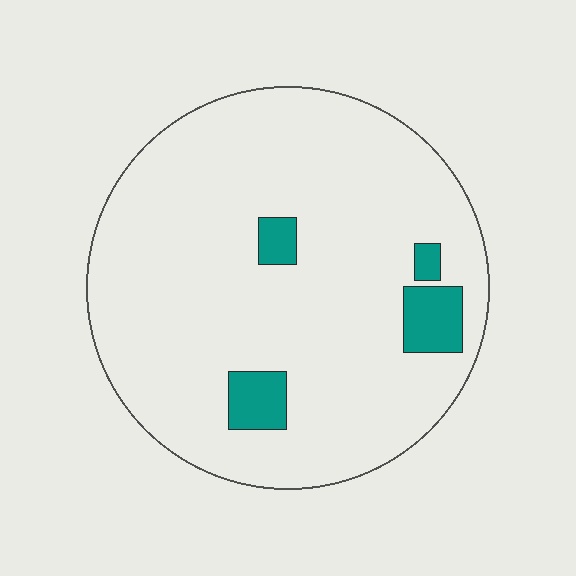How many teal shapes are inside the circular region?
4.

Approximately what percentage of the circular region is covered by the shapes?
Approximately 10%.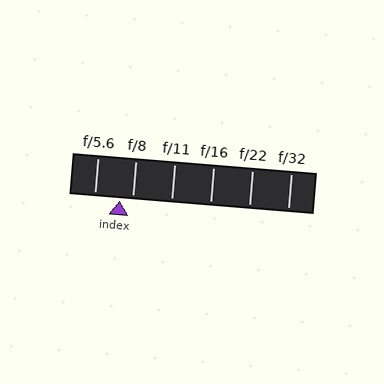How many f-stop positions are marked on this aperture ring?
There are 6 f-stop positions marked.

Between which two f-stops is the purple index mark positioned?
The index mark is between f/5.6 and f/8.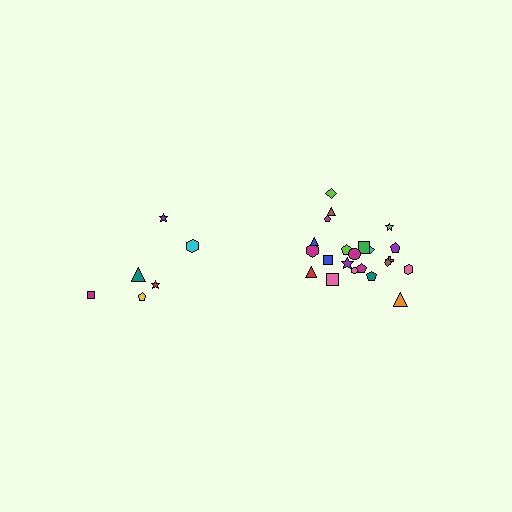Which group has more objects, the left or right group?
The right group.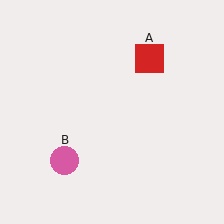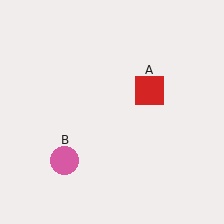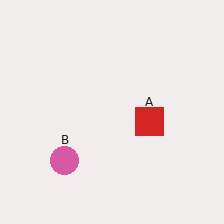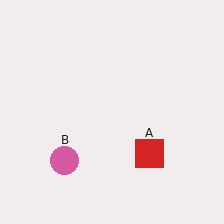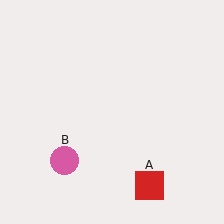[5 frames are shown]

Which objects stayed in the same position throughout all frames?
Pink circle (object B) remained stationary.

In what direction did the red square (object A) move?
The red square (object A) moved down.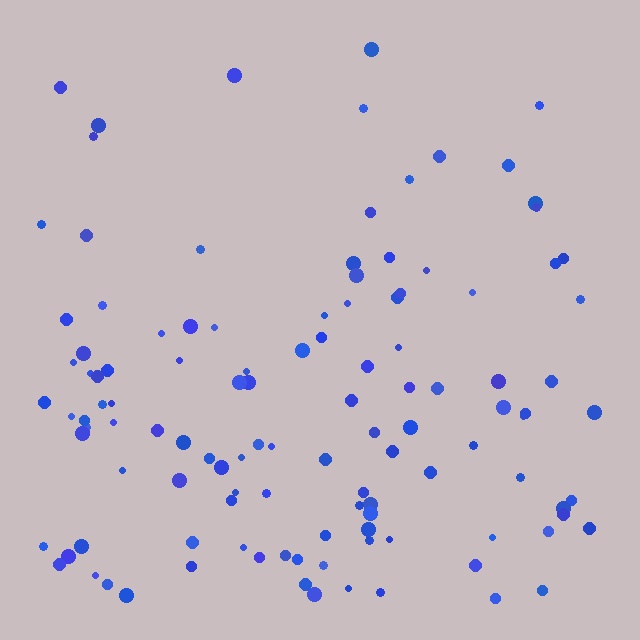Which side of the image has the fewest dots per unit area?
The top.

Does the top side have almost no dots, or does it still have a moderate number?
Still a moderate number, just noticeably fewer than the bottom.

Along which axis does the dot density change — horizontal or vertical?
Vertical.